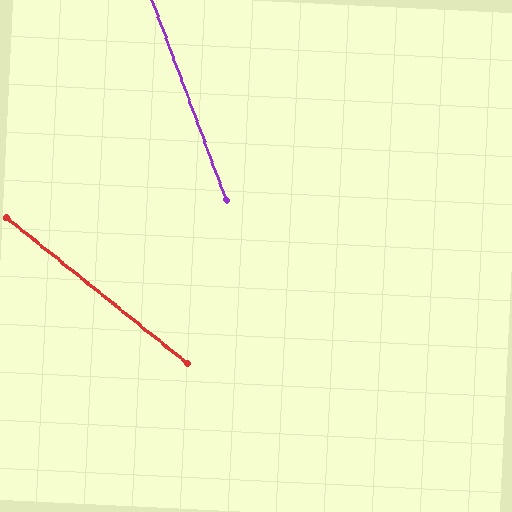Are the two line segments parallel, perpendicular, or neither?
Neither parallel nor perpendicular — they differ by about 31°.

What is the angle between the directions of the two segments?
Approximately 31 degrees.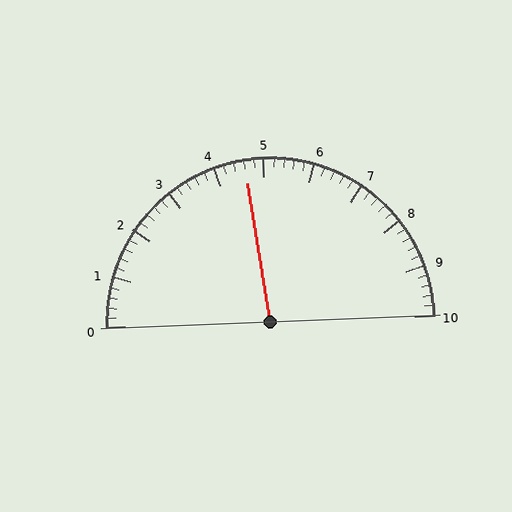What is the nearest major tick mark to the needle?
The nearest major tick mark is 5.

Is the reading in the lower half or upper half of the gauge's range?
The reading is in the lower half of the range (0 to 10).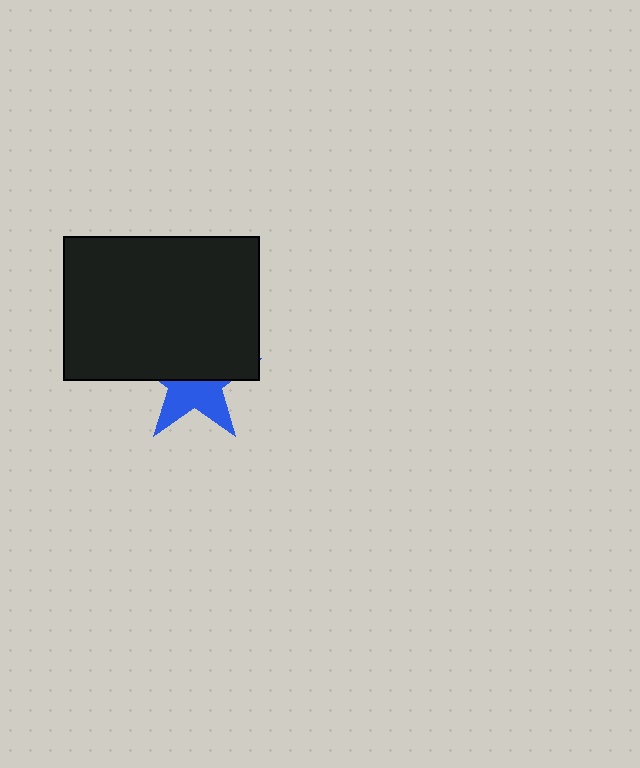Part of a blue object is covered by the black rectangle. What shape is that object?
It is a star.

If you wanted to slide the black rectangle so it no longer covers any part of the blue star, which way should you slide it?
Slide it up — that is the most direct way to separate the two shapes.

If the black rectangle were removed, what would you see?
You would see the complete blue star.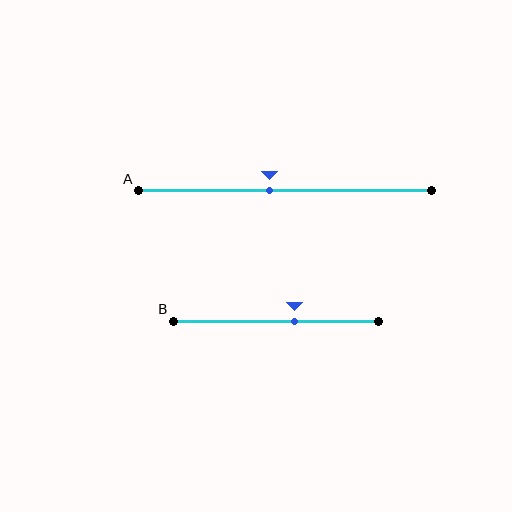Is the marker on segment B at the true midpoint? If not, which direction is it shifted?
No, the marker on segment B is shifted to the right by about 9% of the segment length.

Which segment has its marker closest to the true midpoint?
Segment A has its marker closest to the true midpoint.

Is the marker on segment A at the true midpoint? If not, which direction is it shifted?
No, the marker on segment A is shifted to the left by about 5% of the segment length.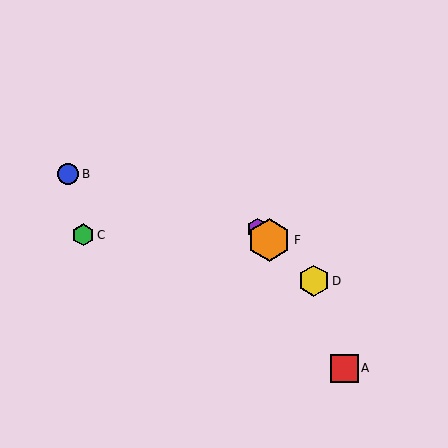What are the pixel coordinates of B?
Object B is at (68, 174).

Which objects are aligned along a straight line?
Objects D, E, F are aligned along a straight line.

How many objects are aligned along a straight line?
3 objects (D, E, F) are aligned along a straight line.